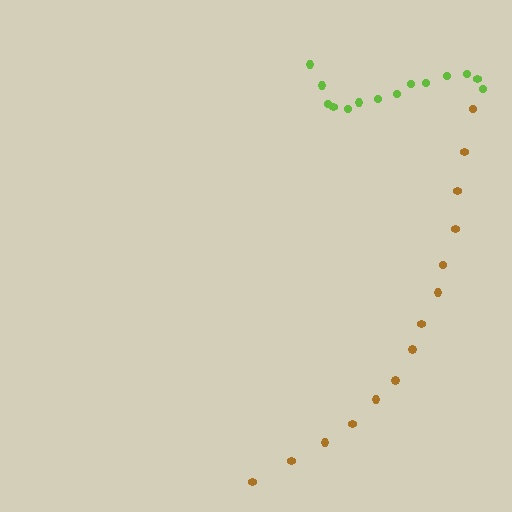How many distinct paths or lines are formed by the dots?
There are 2 distinct paths.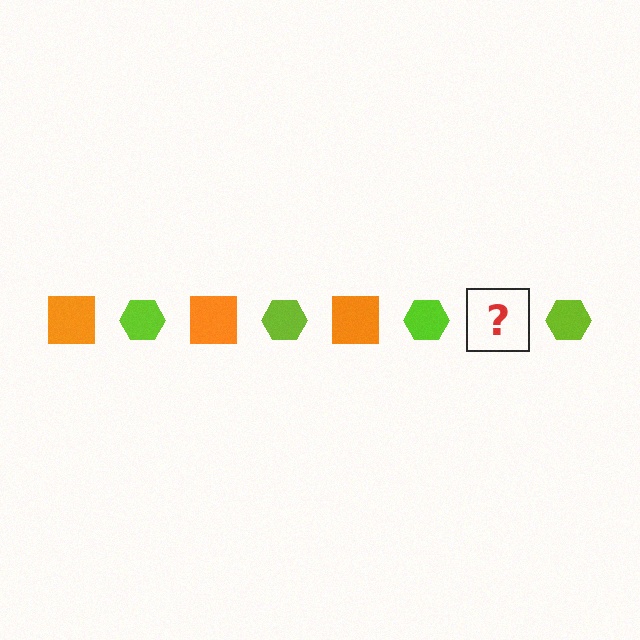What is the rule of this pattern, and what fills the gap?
The rule is that the pattern alternates between orange square and lime hexagon. The gap should be filled with an orange square.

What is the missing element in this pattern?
The missing element is an orange square.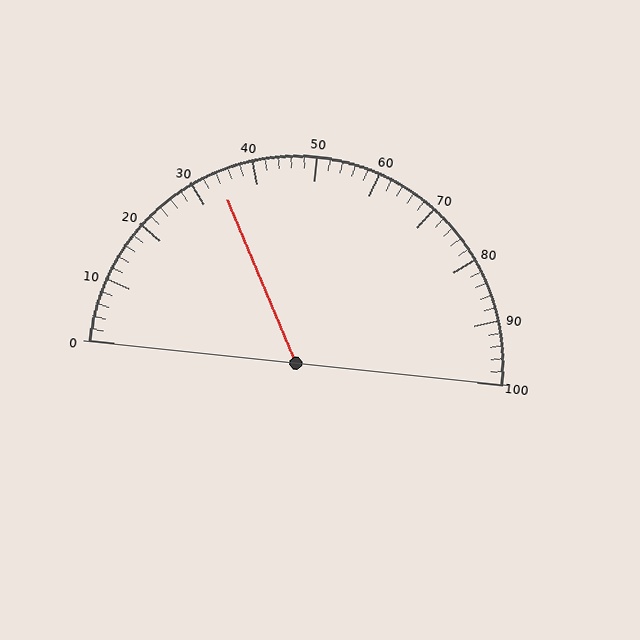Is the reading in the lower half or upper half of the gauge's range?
The reading is in the lower half of the range (0 to 100).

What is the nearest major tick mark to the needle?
The nearest major tick mark is 30.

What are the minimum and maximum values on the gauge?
The gauge ranges from 0 to 100.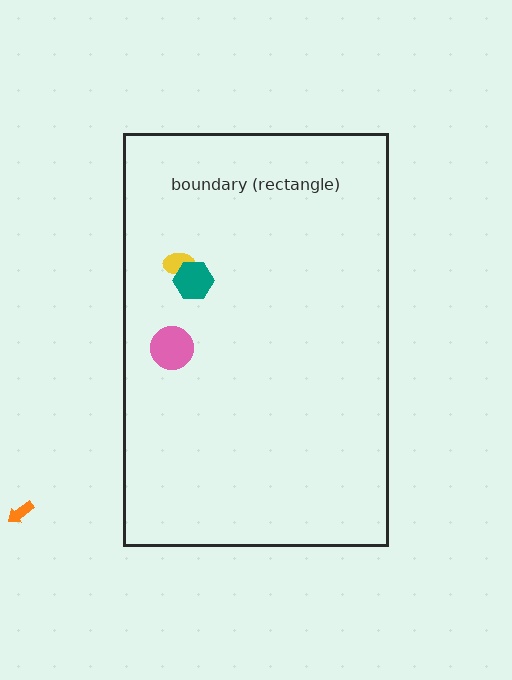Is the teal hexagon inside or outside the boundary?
Inside.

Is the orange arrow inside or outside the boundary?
Outside.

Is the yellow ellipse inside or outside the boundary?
Inside.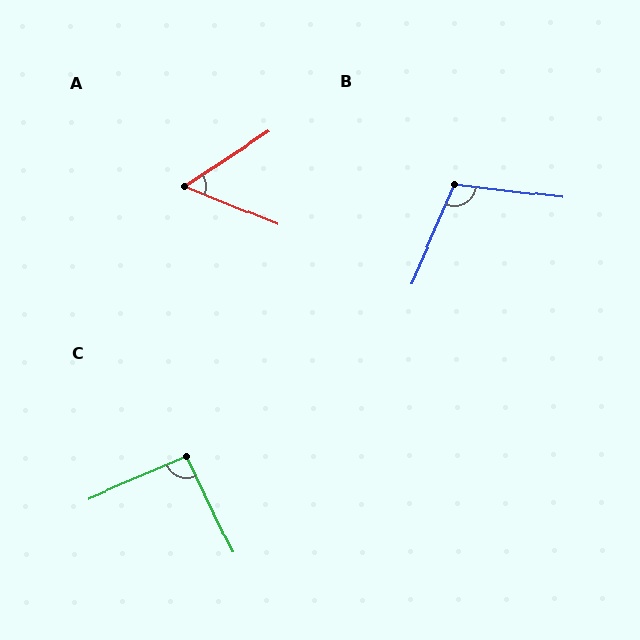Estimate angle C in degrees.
Approximately 92 degrees.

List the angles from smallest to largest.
A (55°), C (92°), B (107°).